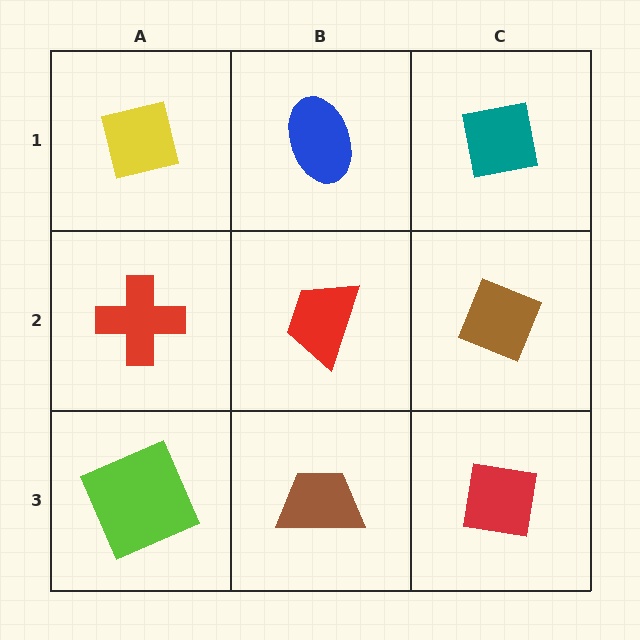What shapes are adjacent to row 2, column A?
A yellow square (row 1, column A), a lime square (row 3, column A), a red trapezoid (row 2, column B).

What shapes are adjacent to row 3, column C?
A brown diamond (row 2, column C), a brown trapezoid (row 3, column B).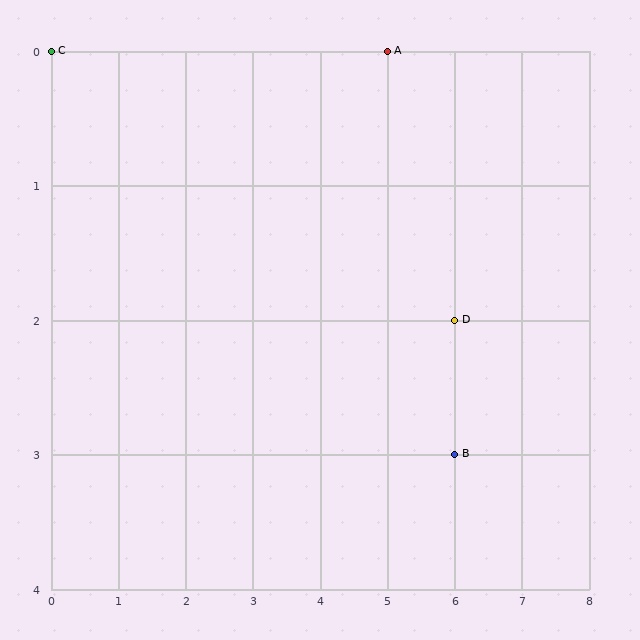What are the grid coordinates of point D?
Point D is at grid coordinates (6, 2).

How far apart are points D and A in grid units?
Points D and A are 1 column and 2 rows apart (about 2.2 grid units diagonally).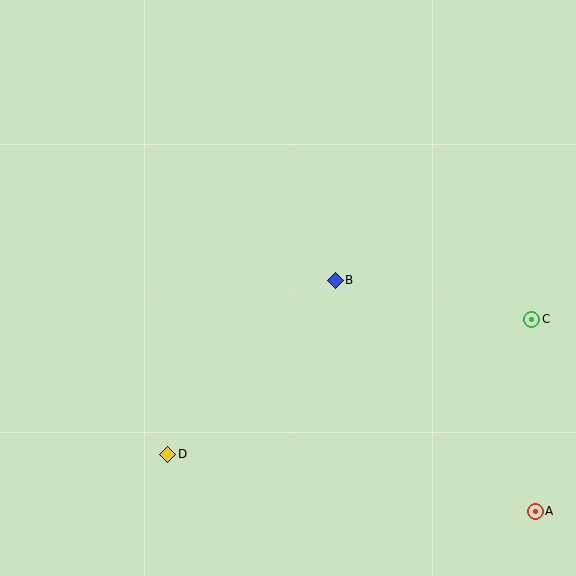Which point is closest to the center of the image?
Point B at (335, 280) is closest to the center.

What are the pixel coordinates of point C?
Point C is at (532, 319).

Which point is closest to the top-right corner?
Point C is closest to the top-right corner.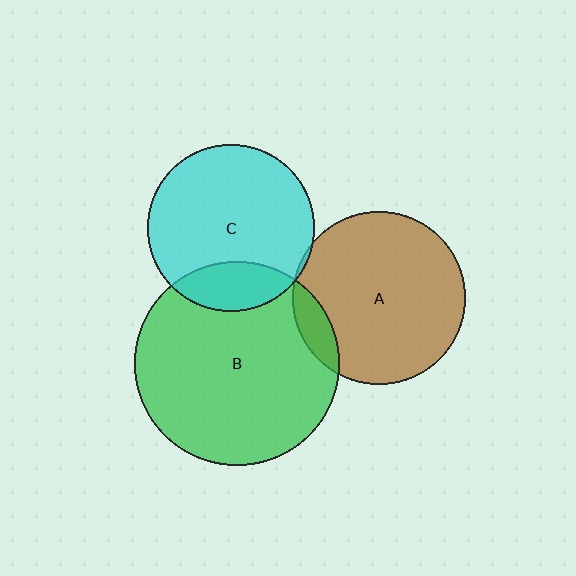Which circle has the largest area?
Circle B (green).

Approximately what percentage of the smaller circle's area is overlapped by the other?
Approximately 10%.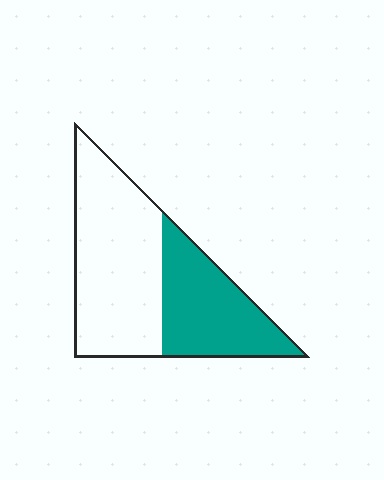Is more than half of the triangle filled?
No.